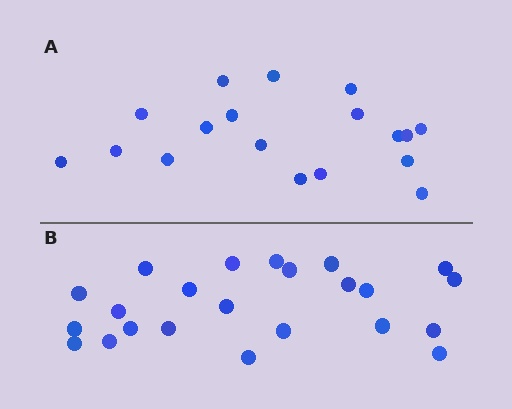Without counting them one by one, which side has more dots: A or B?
Region B (the bottom region) has more dots.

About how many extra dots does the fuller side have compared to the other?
Region B has about 5 more dots than region A.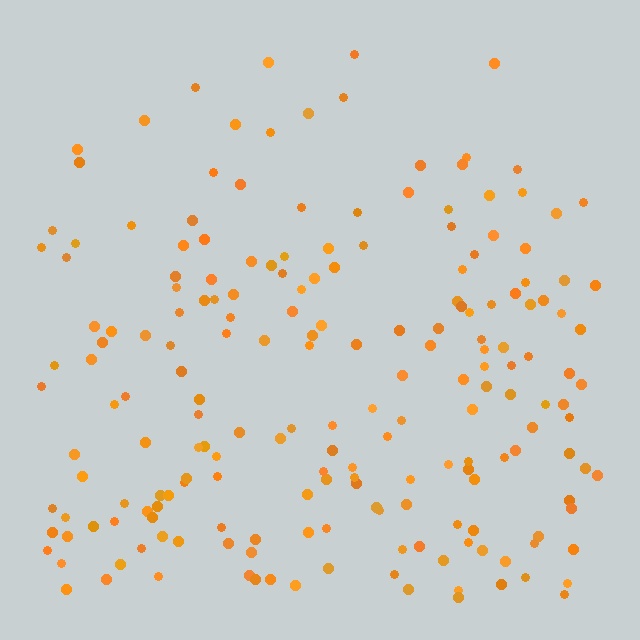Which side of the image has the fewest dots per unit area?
The top.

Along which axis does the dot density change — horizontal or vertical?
Vertical.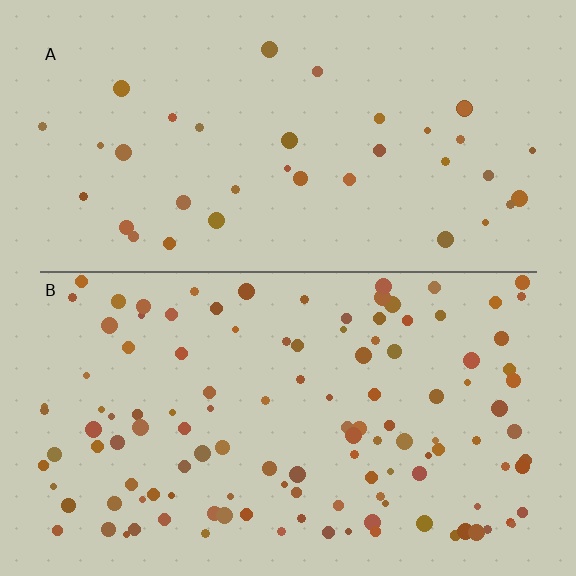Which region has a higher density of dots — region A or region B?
B (the bottom).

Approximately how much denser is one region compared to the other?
Approximately 3.3× — region B over region A.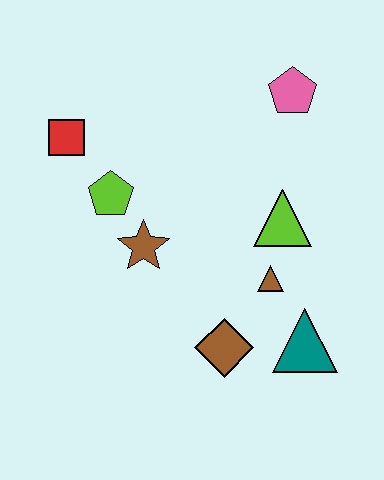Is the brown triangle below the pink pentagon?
Yes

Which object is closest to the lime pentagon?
The brown star is closest to the lime pentagon.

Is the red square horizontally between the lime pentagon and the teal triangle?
No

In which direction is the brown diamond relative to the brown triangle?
The brown diamond is below the brown triangle.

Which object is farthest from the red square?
The teal triangle is farthest from the red square.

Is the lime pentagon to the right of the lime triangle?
No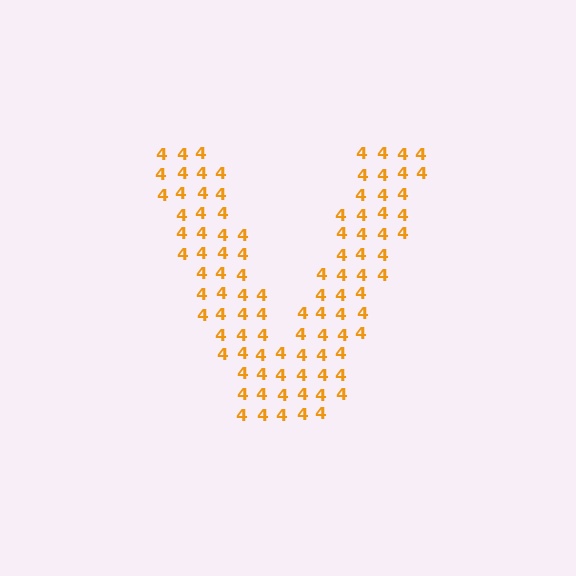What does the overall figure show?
The overall figure shows the letter V.